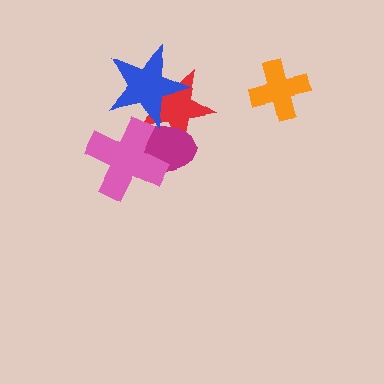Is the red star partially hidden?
Yes, it is partially covered by another shape.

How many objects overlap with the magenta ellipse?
3 objects overlap with the magenta ellipse.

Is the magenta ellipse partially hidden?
Yes, it is partially covered by another shape.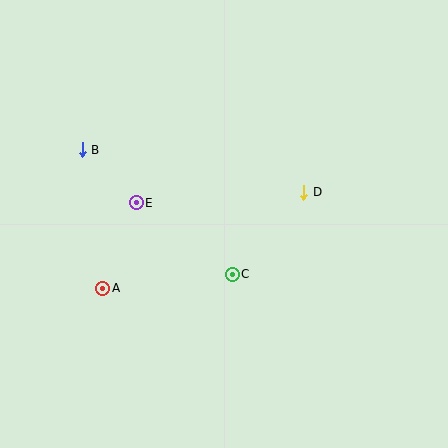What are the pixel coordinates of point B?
Point B is at (82, 150).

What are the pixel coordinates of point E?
Point E is at (136, 203).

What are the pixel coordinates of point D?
Point D is at (304, 192).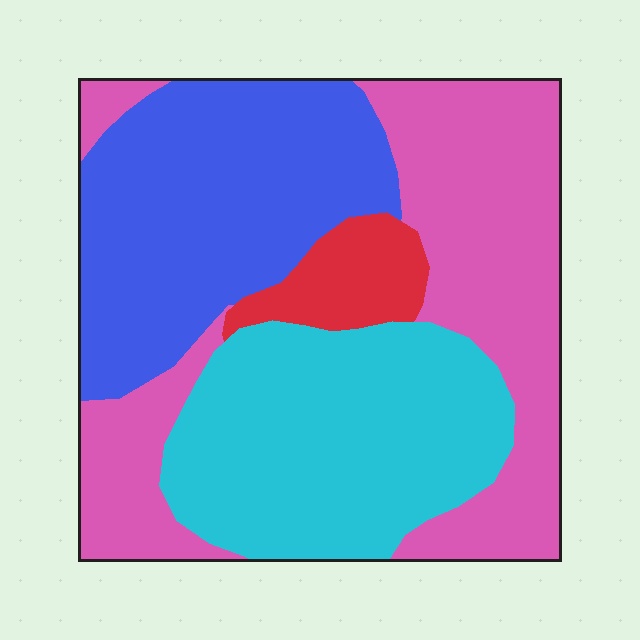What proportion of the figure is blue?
Blue takes up between a sixth and a third of the figure.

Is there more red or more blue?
Blue.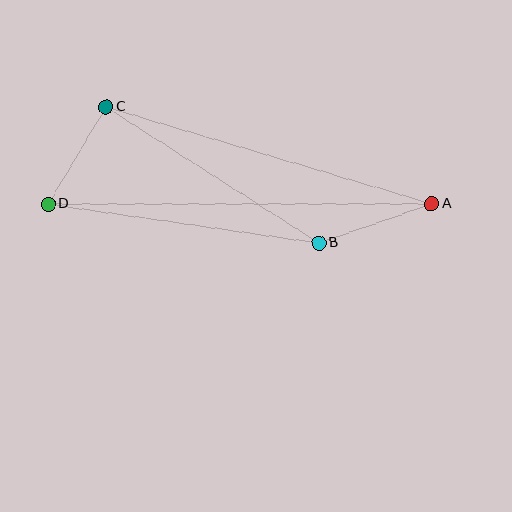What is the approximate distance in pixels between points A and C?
The distance between A and C is approximately 340 pixels.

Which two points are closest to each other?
Points C and D are closest to each other.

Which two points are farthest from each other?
Points A and D are farthest from each other.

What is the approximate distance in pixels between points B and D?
The distance between B and D is approximately 273 pixels.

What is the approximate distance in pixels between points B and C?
The distance between B and C is approximately 253 pixels.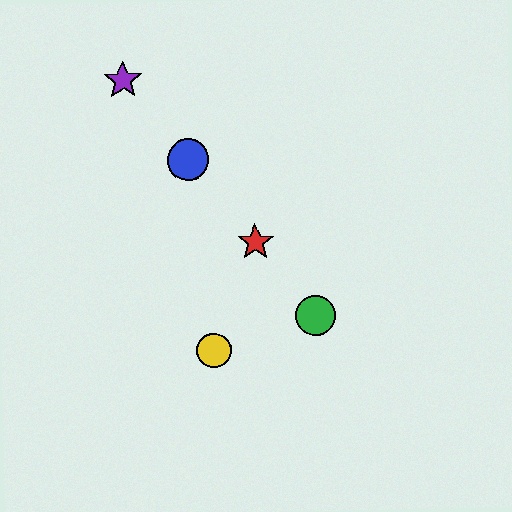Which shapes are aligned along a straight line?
The red star, the blue circle, the green circle, the purple star are aligned along a straight line.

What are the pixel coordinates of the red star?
The red star is at (255, 242).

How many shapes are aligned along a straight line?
4 shapes (the red star, the blue circle, the green circle, the purple star) are aligned along a straight line.